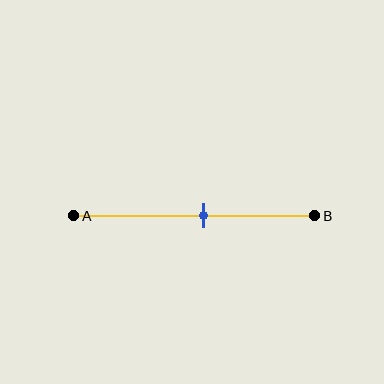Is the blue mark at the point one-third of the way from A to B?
No, the mark is at about 55% from A, not at the 33% one-third point.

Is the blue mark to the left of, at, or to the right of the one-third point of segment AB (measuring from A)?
The blue mark is to the right of the one-third point of segment AB.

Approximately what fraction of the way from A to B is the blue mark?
The blue mark is approximately 55% of the way from A to B.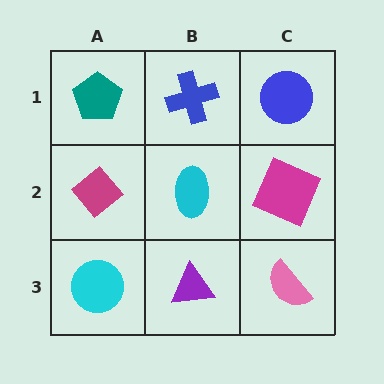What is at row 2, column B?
A cyan ellipse.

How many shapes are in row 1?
3 shapes.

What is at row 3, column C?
A pink semicircle.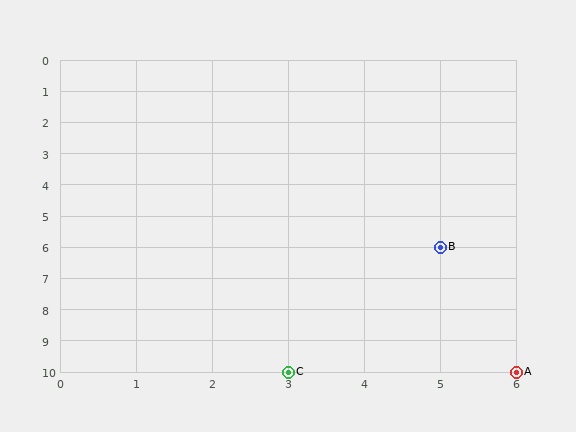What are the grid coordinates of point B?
Point B is at grid coordinates (5, 6).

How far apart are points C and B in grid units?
Points C and B are 2 columns and 4 rows apart (about 4.5 grid units diagonally).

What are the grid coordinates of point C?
Point C is at grid coordinates (3, 10).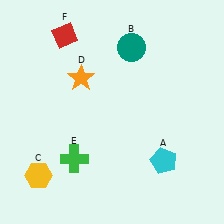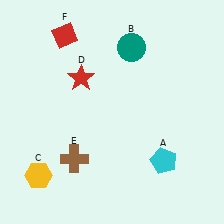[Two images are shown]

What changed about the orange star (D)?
In Image 1, D is orange. In Image 2, it changed to red.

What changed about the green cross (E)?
In Image 1, E is green. In Image 2, it changed to brown.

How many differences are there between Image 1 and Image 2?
There are 2 differences between the two images.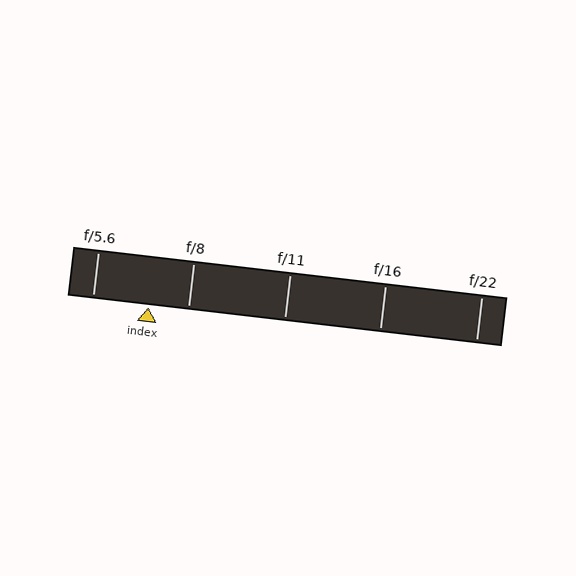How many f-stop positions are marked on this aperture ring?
There are 5 f-stop positions marked.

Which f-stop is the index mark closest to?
The index mark is closest to f/8.